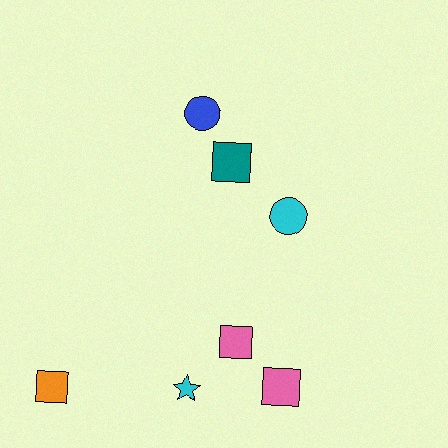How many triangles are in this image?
There are no triangles.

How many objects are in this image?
There are 7 objects.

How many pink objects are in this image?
There are 2 pink objects.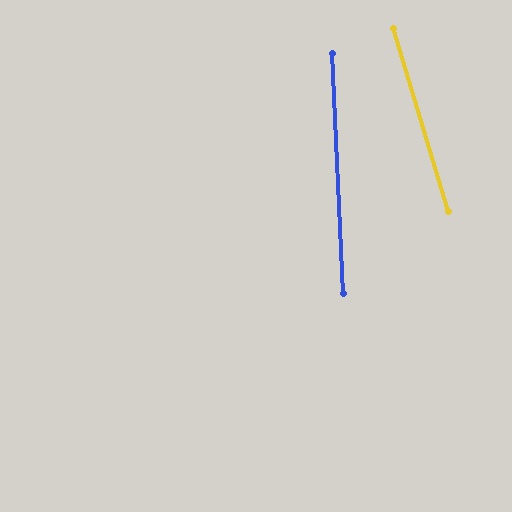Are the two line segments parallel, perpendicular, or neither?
Neither parallel nor perpendicular — they differ by about 14°.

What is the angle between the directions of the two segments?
Approximately 14 degrees.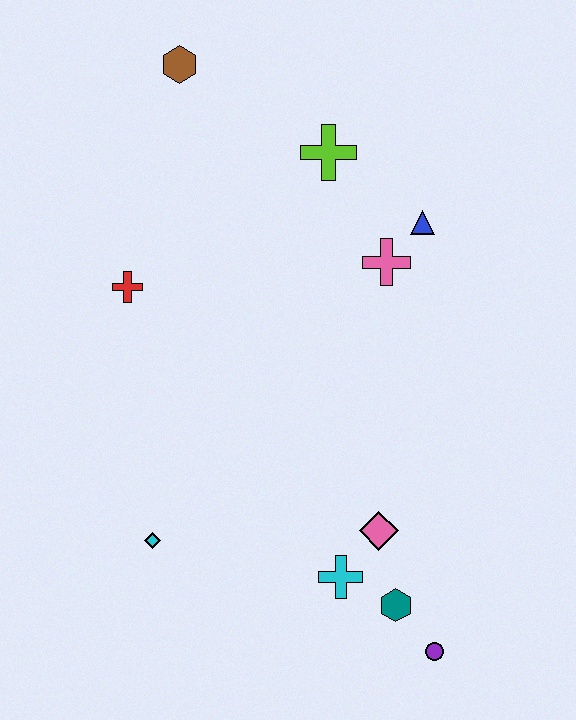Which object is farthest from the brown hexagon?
The purple circle is farthest from the brown hexagon.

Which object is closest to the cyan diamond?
The cyan cross is closest to the cyan diamond.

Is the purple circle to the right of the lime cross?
Yes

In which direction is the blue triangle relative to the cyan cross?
The blue triangle is above the cyan cross.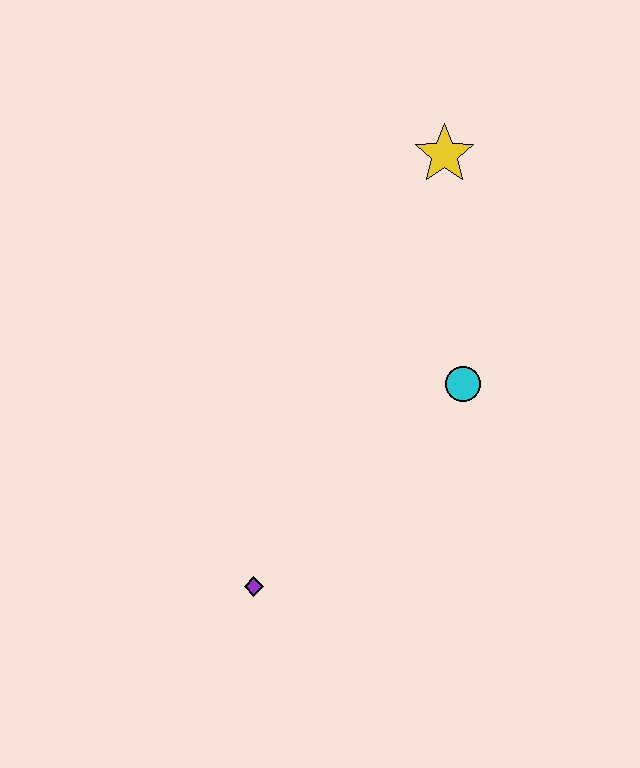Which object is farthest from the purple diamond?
The yellow star is farthest from the purple diamond.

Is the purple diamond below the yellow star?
Yes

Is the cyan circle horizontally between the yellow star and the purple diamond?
No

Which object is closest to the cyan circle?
The yellow star is closest to the cyan circle.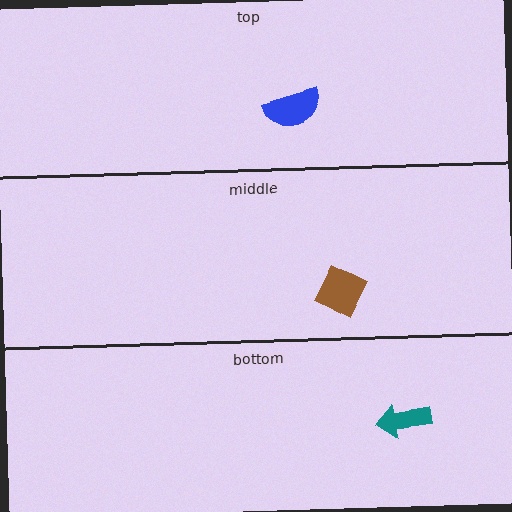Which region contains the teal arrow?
The bottom region.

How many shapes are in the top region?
1.